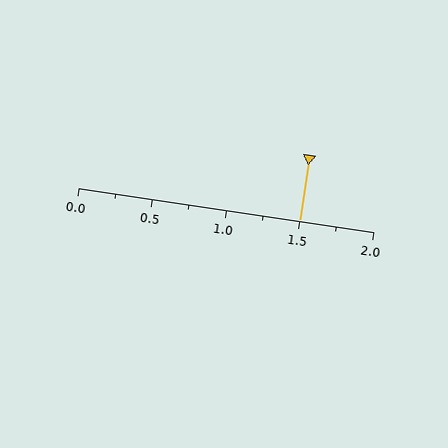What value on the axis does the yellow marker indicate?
The marker indicates approximately 1.5.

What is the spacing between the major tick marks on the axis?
The major ticks are spaced 0.5 apart.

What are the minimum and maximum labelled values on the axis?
The axis runs from 0.0 to 2.0.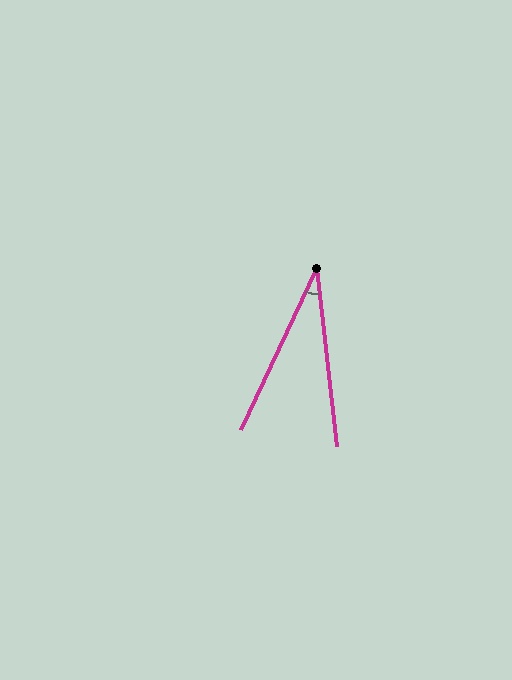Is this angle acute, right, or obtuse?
It is acute.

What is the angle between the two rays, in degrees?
Approximately 31 degrees.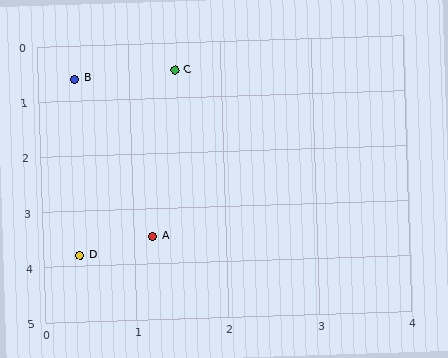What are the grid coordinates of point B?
Point B is at approximately (0.4, 0.6).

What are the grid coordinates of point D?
Point D is at approximately (0.4, 3.8).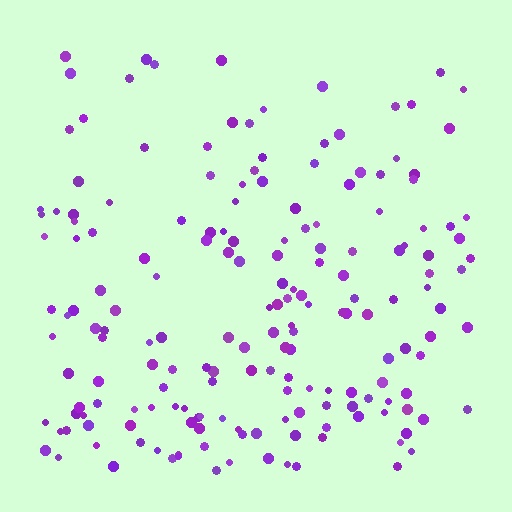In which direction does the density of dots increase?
From top to bottom, with the bottom side densest.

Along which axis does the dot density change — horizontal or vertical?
Vertical.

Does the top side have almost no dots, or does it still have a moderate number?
Still a moderate number, just noticeably fewer than the bottom.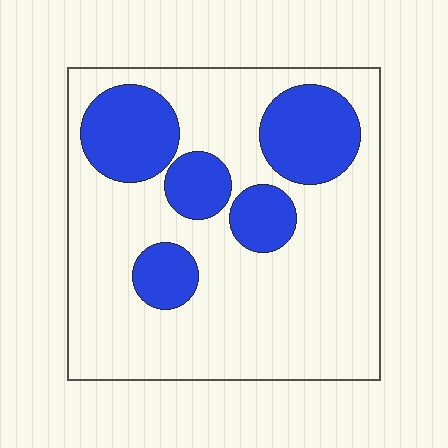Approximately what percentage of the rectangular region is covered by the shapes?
Approximately 25%.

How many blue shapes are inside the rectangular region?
5.